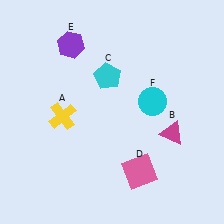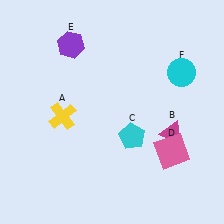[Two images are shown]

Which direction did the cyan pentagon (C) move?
The cyan pentagon (C) moved down.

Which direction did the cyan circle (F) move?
The cyan circle (F) moved up.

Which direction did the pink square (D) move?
The pink square (D) moved right.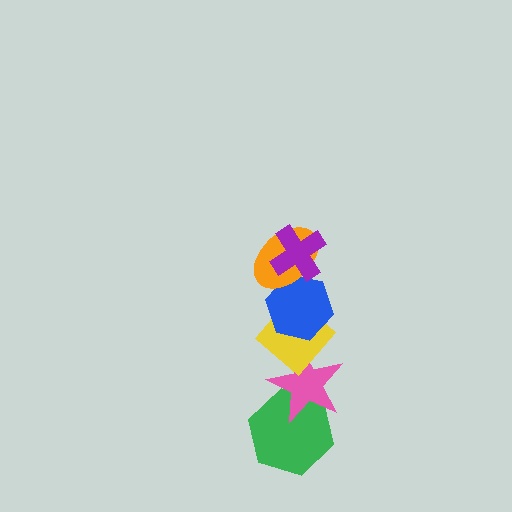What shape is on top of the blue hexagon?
The orange ellipse is on top of the blue hexagon.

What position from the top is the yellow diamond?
The yellow diamond is 4th from the top.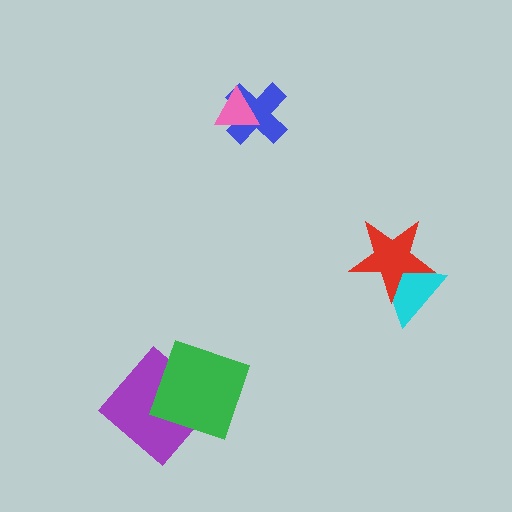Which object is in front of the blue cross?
The pink triangle is in front of the blue cross.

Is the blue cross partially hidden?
Yes, it is partially covered by another shape.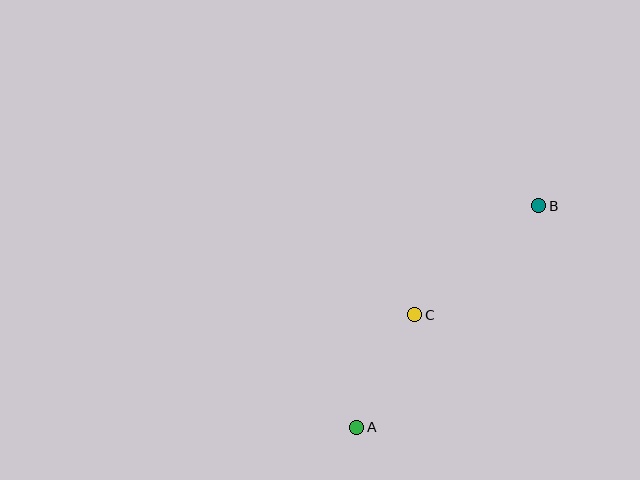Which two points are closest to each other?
Points A and C are closest to each other.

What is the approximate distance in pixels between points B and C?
The distance between B and C is approximately 165 pixels.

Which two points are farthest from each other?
Points A and B are farthest from each other.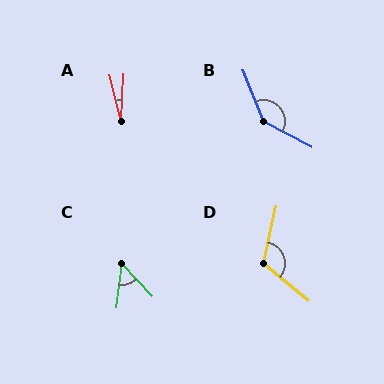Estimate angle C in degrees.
Approximately 50 degrees.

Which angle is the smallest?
A, at approximately 17 degrees.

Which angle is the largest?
B, at approximately 139 degrees.